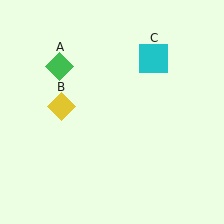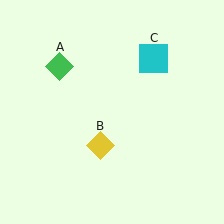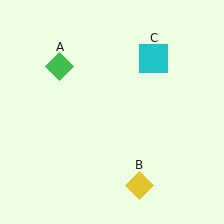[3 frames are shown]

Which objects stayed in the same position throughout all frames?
Green diamond (object A) and cyan square (object C) remained stationary.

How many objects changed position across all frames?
1 object changed position: yellow diamond (object B).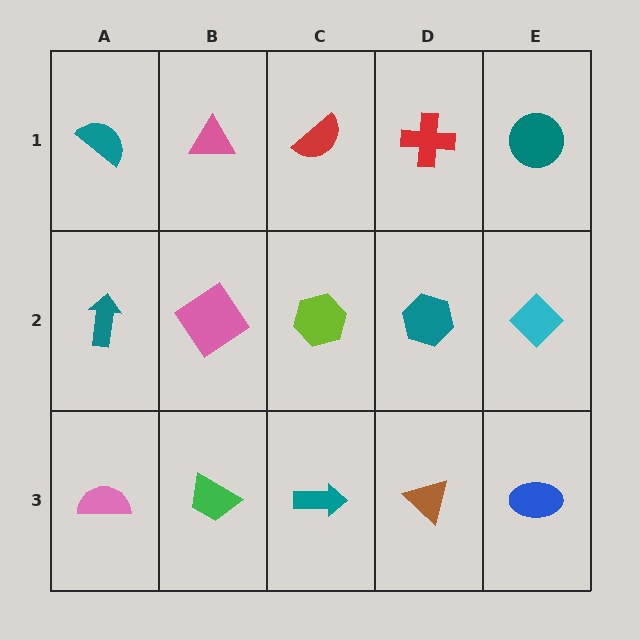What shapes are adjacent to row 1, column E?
A cyan diamond (row 2, column E), a red cross (row 1, column D).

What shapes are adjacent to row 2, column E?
A teal circle (row 1, column E), a blue ellipse (row 3, column E), a teal hexagon (row 2, column D).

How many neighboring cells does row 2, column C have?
4.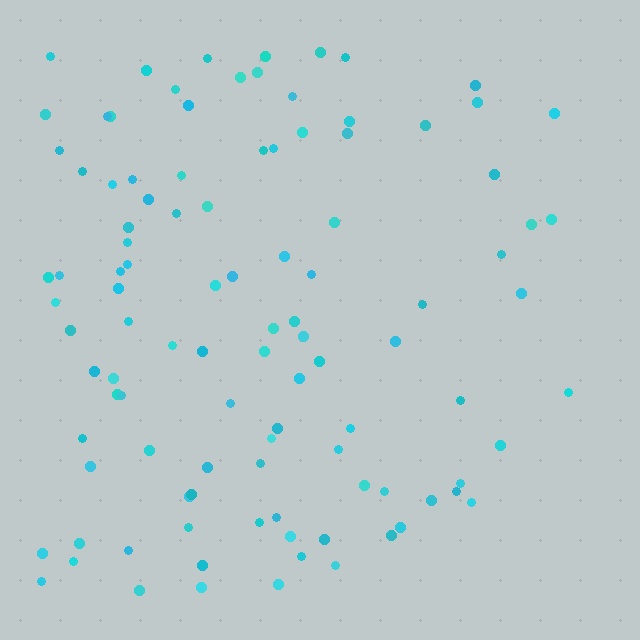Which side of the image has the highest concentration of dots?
The left.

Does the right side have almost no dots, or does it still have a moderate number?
Still a moderate number, just noticeably fewer than the left.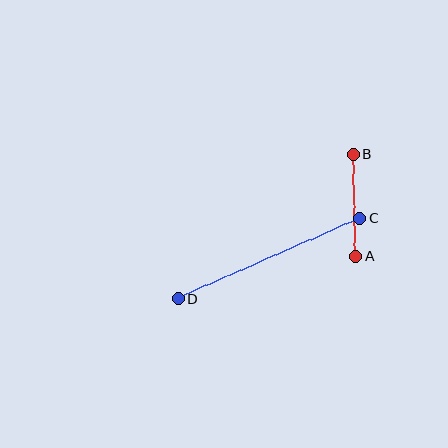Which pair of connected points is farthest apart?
Points C and D are farthest apart.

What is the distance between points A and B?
The distance is approximately 102 pixels.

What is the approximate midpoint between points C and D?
The midpoint is at approximately (269, 258) pixels.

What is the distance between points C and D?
The distance is approximately 199 pixels.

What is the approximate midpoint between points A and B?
The midpoint is at approximately (355, 205) pixels.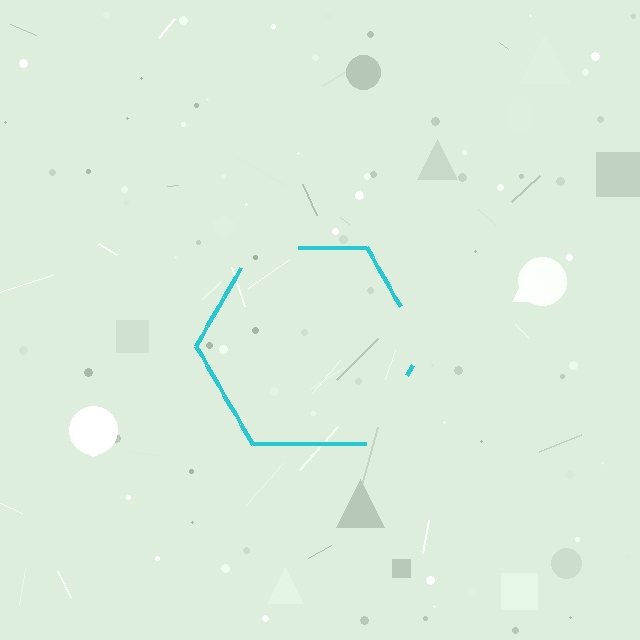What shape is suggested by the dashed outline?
The dashed outline suggests a hexagon.